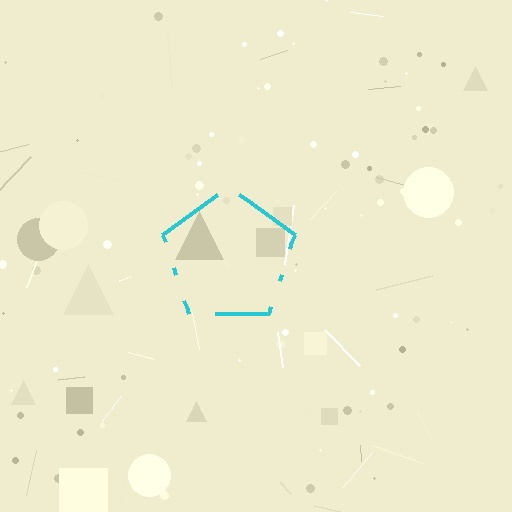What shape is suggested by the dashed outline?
The dashed outline suggests a pentagon.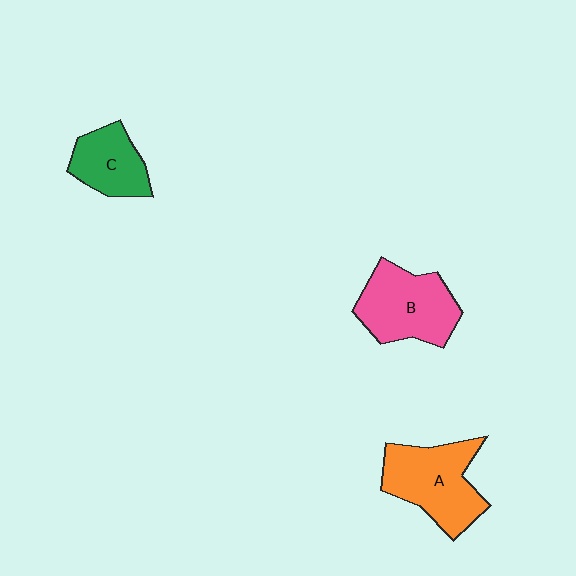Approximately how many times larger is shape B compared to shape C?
Approximately 1.5 times.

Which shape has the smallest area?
Shape C (green).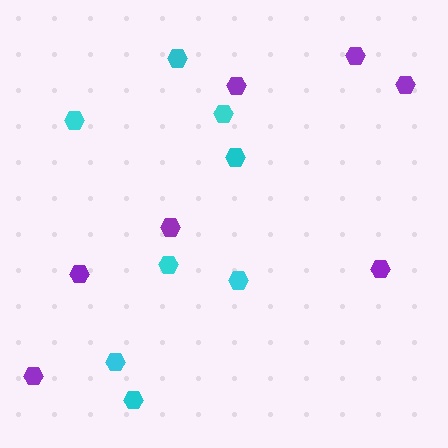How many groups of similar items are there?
There are 2 groups: one group of cyan hexagons (8) and one group of purple hexagons (7).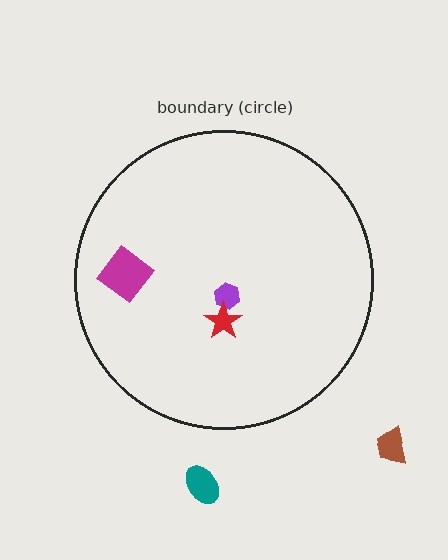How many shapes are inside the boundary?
3 inside, 2 outside.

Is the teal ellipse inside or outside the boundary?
Outside.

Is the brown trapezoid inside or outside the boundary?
Outside.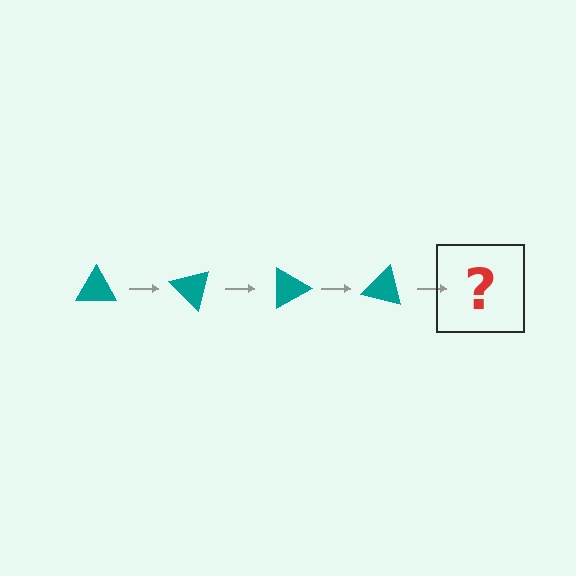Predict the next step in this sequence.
The next step is a teal triangle rotated 180 degrees.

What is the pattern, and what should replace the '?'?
The pattern is that the triangle rotates 45 degrees each step. The '?' should be a teal triangle rotated 180 degrees.